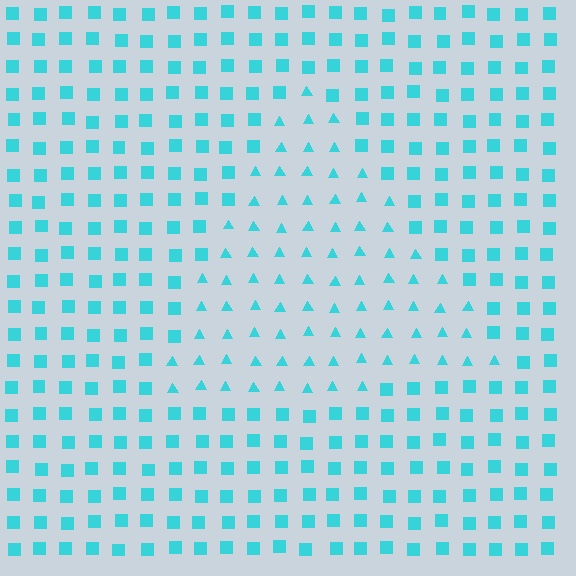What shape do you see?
I see a triangle.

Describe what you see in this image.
The image is filled with small cyan elements arranged in a uniform grid. A triangle-shaped region contains triangles, while the surrounding area contains squares. The boundary is defined purely by the change in element shape.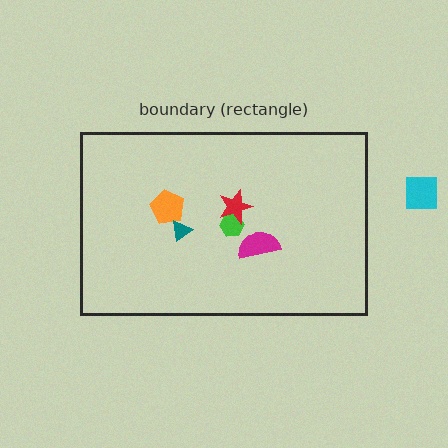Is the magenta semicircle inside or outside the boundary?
Inside.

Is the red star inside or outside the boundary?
Inside.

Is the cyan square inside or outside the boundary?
Outside.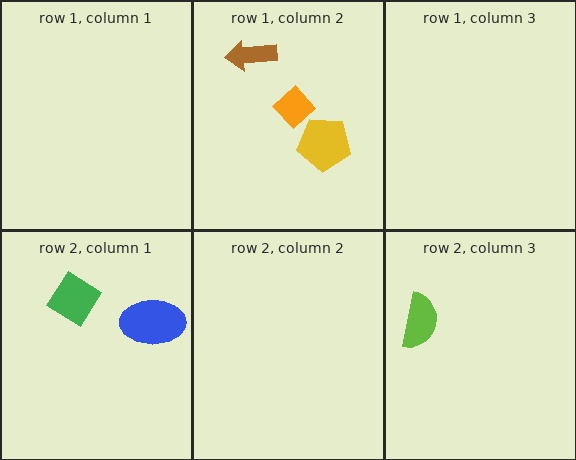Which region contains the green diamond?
The row 2, column 1 region.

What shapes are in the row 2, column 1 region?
The green diamond, the blue ellipse.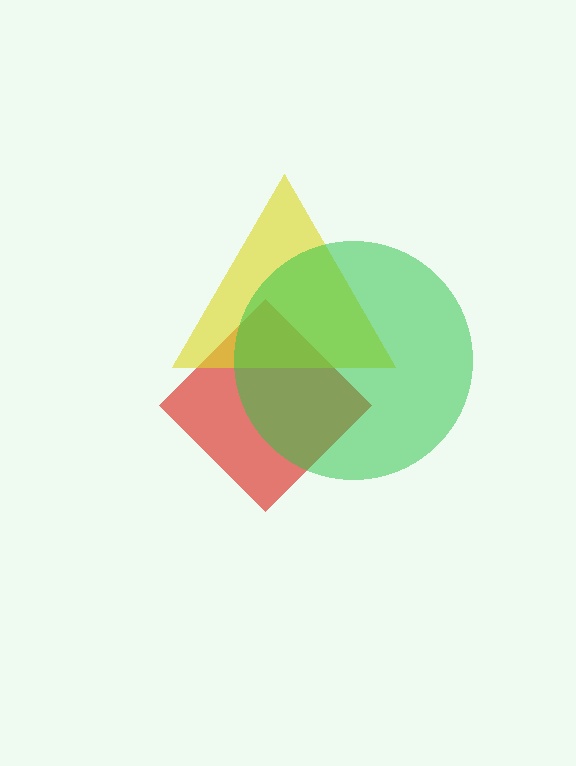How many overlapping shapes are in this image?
There are 3 overlapping shapes in the image.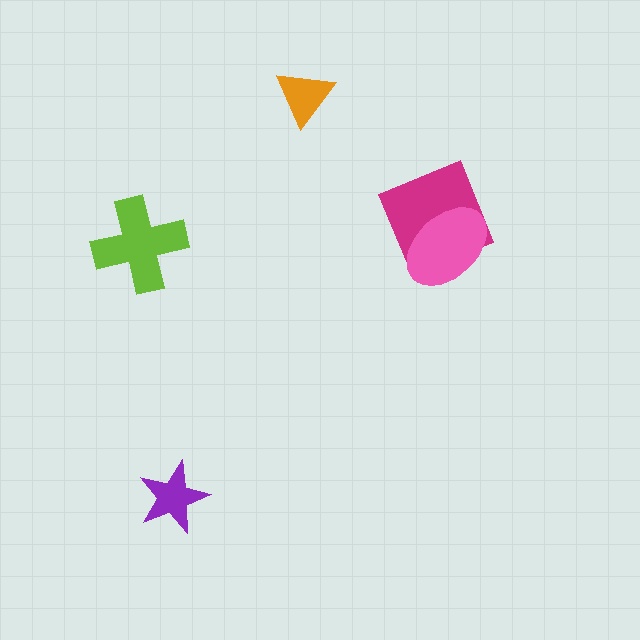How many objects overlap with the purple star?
0 objects overlap with the purple star.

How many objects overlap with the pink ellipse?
1 object overlaps with the pink ellipse.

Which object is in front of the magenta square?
The pink ellipse is in front of the magenta square.